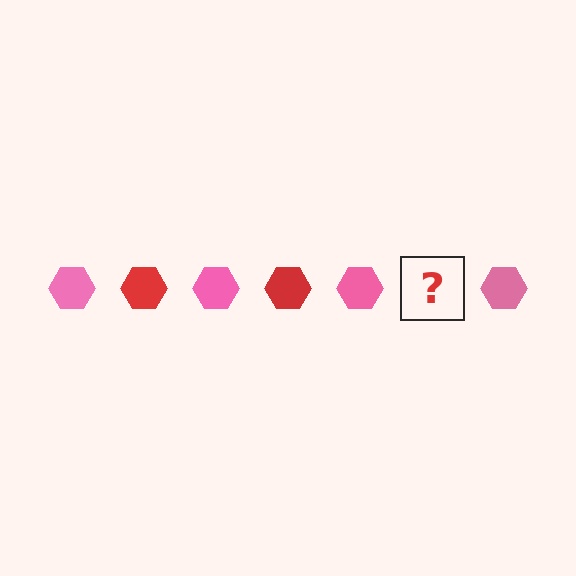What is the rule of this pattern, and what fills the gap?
The rule is that the pattern cycles through pink, red hexagons. The gap should be filled with a red hexagon.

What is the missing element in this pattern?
The missing element is a red hexagon.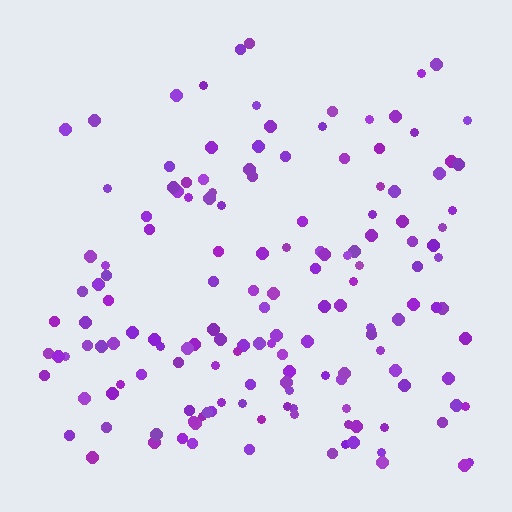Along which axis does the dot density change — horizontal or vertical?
Vertical.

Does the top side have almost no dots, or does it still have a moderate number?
Still a moderate number, just noticeably fewer than the bottom.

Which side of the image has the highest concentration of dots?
The bottom.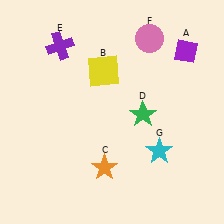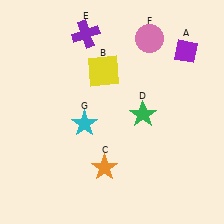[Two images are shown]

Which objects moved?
The objects that moved are: the purple cross (E), the cyan star (G).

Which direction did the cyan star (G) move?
The cyan star (G) moved left.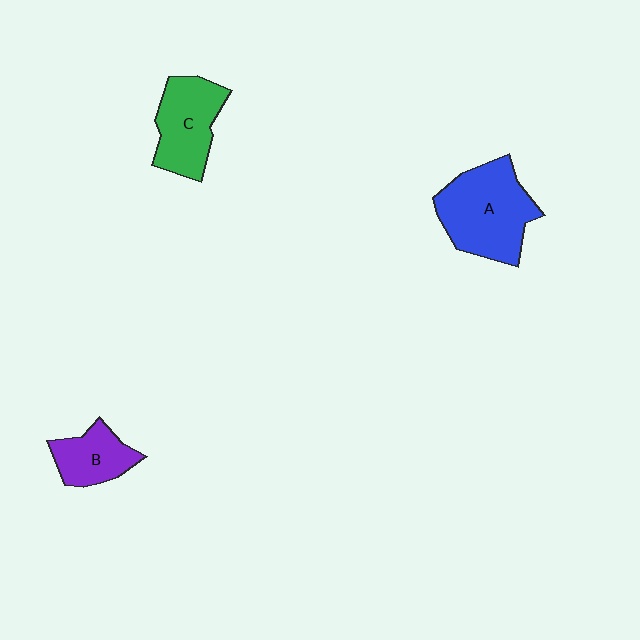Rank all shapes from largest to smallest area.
From largest to smallest: A (blue), C (green), B (purple).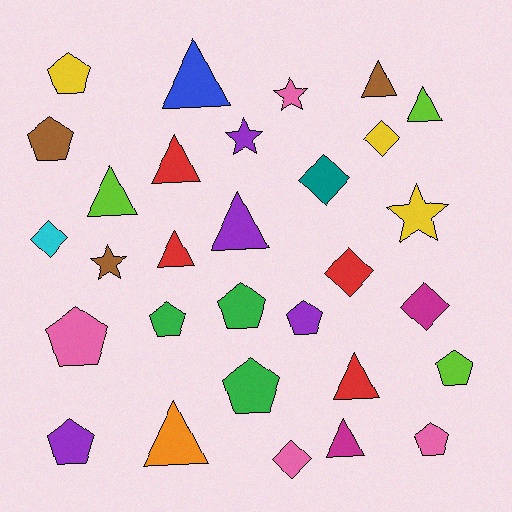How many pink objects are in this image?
There are 4 pink objects.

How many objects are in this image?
There are 30 objects.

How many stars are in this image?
There are 4 stars.